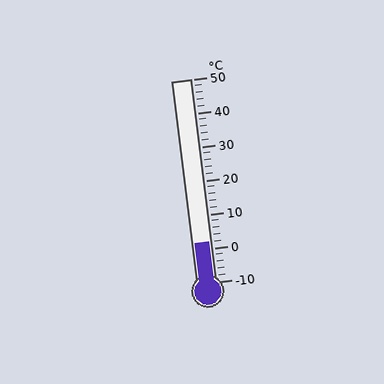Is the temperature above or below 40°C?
The temperature is below 40°C.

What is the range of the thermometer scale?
The thermometer scale ranges from -10°C to 50°C.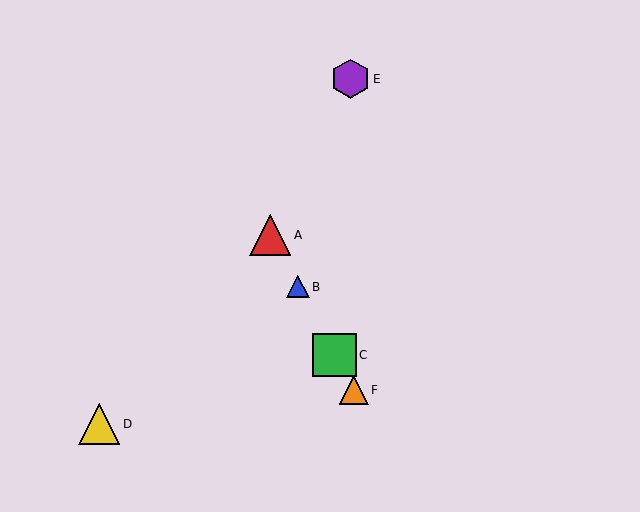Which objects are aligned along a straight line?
Objects A, B, C, F are aligned along a straight line.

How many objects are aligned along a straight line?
4 objects (A, B, C, F) are aligned along a straight line.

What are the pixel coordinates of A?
Object A is at (270, 235).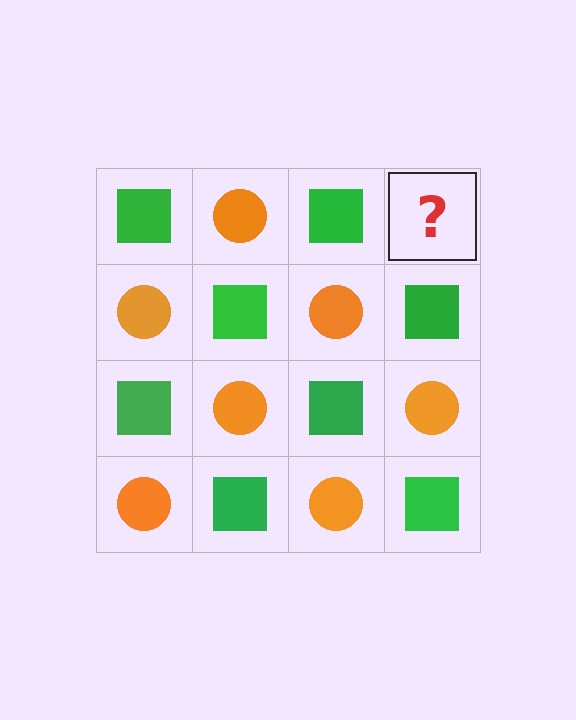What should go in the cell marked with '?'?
The missing cell should contain an orange circle.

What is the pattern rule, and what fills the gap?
The rule is that it alternates green square and orange circle in a checkerboard pattern. The gap should be filled with an orange circle.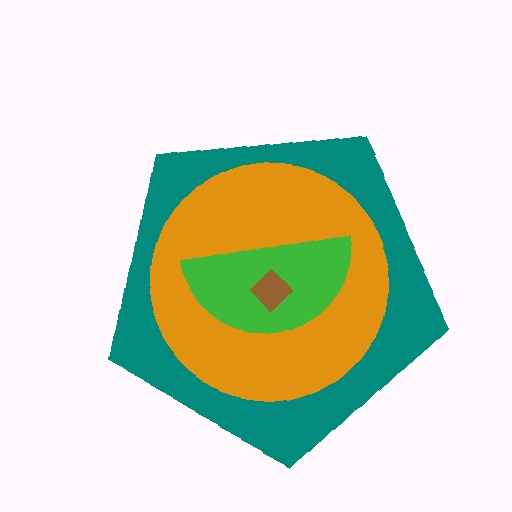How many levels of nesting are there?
4.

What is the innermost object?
The brown diamond.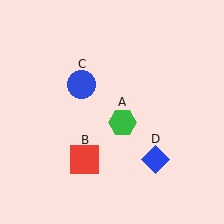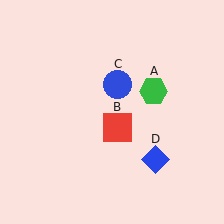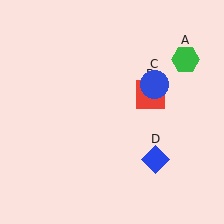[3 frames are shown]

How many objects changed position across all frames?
3 objects changed position: green hexagon (object A), red square (object B), blue circle (object C).